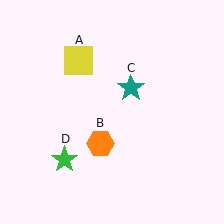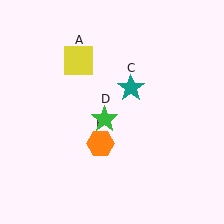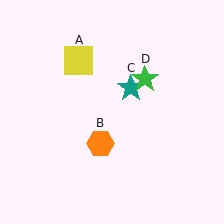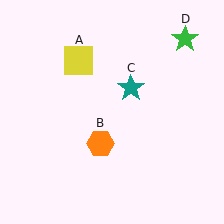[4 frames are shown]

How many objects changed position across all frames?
1 object changed position: green star (object D).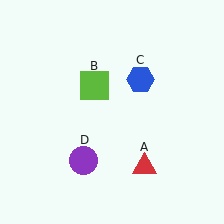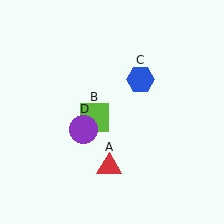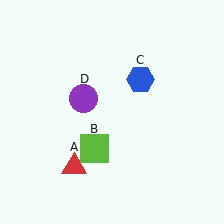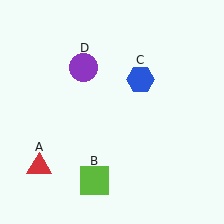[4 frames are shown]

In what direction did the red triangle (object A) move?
The red triangle (object A) moved left.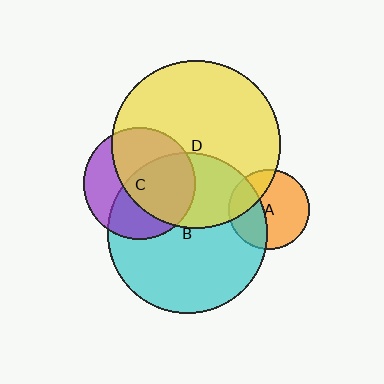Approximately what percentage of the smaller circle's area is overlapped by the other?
Approximately 60%.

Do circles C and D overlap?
Yes.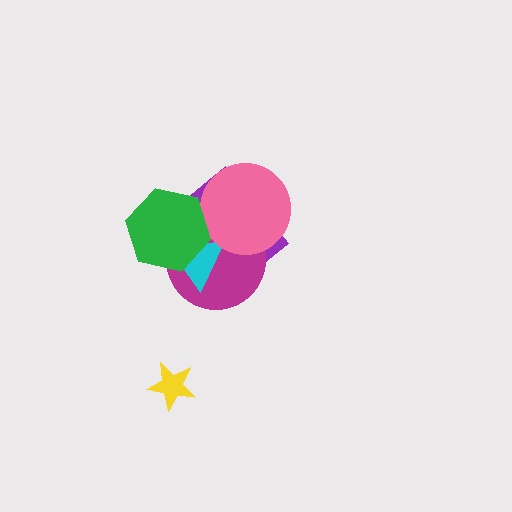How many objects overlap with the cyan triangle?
3 objects overlap with the cyan triangle.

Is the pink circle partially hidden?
No, no other shape covers it.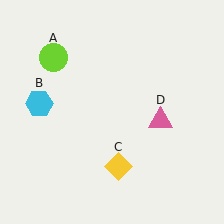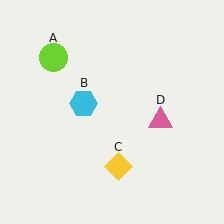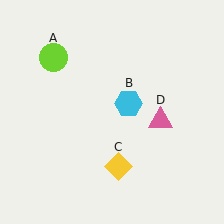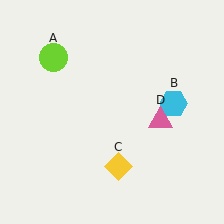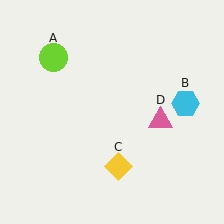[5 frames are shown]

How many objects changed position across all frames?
1 object changed position: cyan hexagon (object B).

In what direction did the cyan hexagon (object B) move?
The cyan hexagon (object B) moved right.